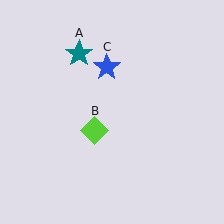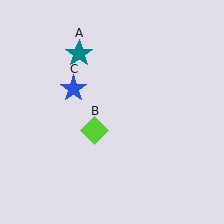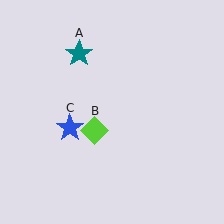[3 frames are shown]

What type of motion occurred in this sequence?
The blue star (object C) rotated counterclockwise around the center of the scene.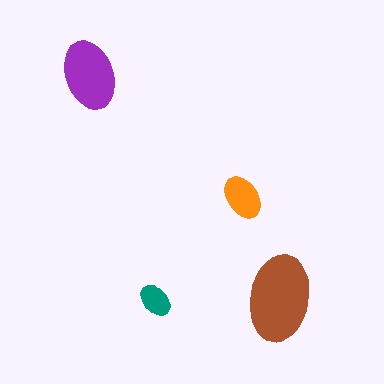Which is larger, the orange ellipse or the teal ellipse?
The orange one.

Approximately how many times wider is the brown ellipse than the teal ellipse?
About 2.5 times wider.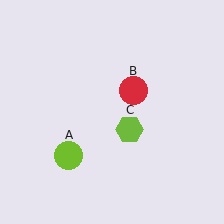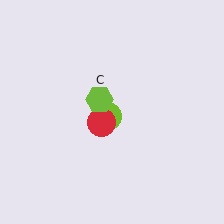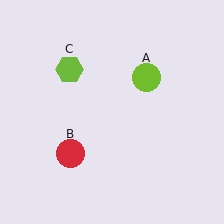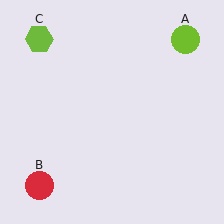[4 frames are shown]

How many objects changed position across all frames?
3 objects changed position: lime circle (object A), red circle (object B), lime hexagon (object C).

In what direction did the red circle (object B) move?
The red circle (object B) moved down and to the left.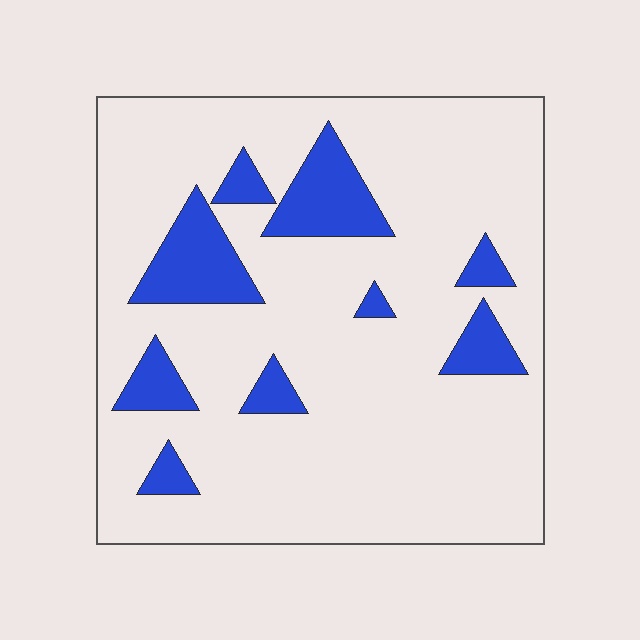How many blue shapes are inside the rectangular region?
9.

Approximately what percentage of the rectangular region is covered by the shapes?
Approximately 15%.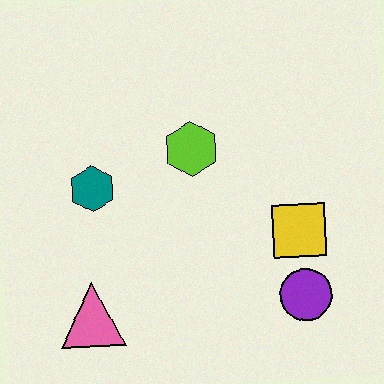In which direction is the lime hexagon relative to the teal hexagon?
The lime hexagon is to the right of the teal hexagon.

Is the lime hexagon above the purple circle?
Yes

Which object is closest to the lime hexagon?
The teal hexagon is closest to the lime hexagon.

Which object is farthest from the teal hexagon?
The purple circle is farthest from the teal hexagon.